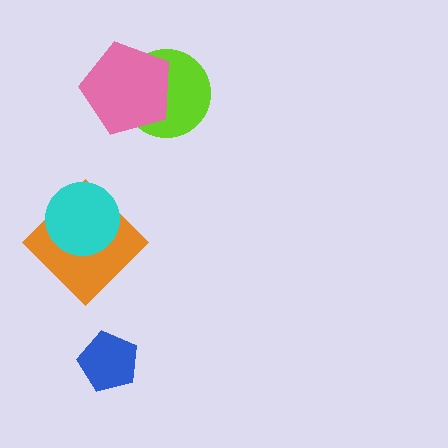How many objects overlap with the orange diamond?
1 object overlaps with the orange diamond.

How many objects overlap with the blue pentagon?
0 objects overlap with the blue pentagon.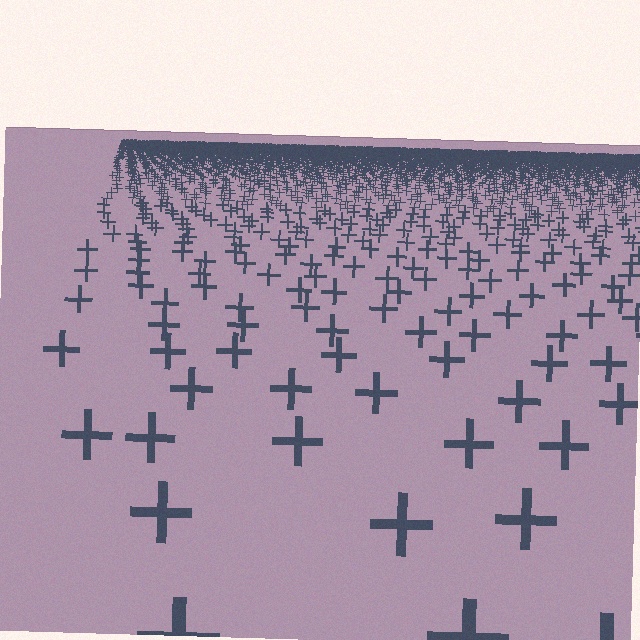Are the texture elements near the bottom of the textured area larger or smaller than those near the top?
Larger. Near the bottom, elements are closer to the viewer and appear at a bigger on-screen size.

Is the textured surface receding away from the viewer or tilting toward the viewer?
The surface is receding away from the viewer. Texture elements get smaller and denser toward the top.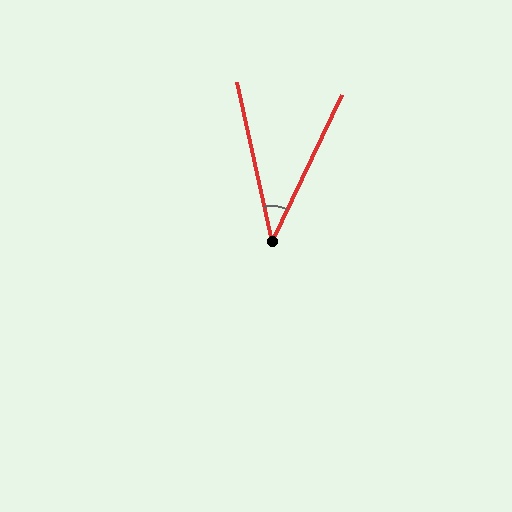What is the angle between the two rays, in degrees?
Approximately 38 degrees.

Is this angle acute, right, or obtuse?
It is acute.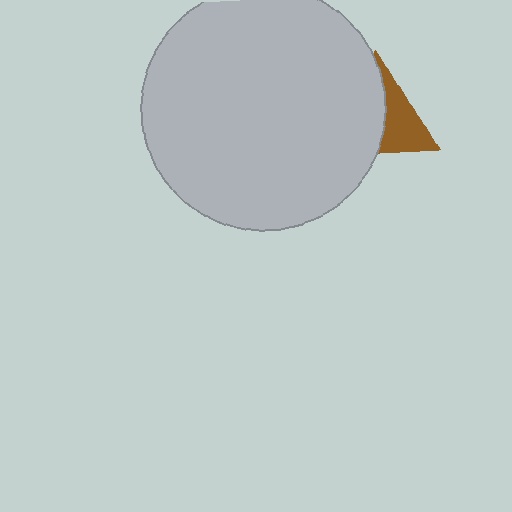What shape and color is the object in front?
The object in front is a light gray circle.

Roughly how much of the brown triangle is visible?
A small part of it is visible (roughly 43%).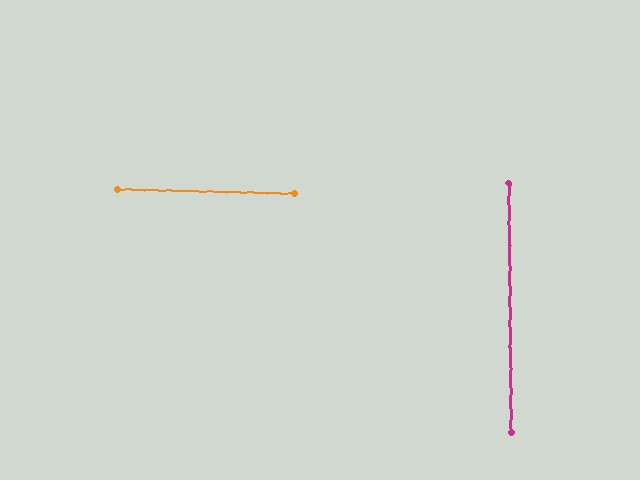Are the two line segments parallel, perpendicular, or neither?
Perpendicular — they meet at approximately 88°.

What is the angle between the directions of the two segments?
Approximately 88 degrees.